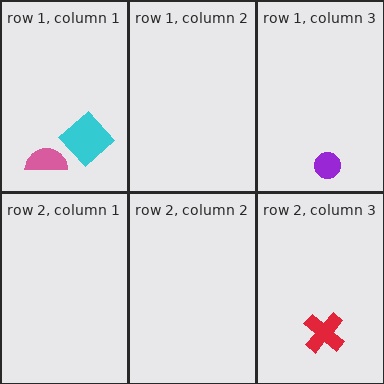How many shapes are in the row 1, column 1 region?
2.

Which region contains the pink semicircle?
The row 1, column 1 region.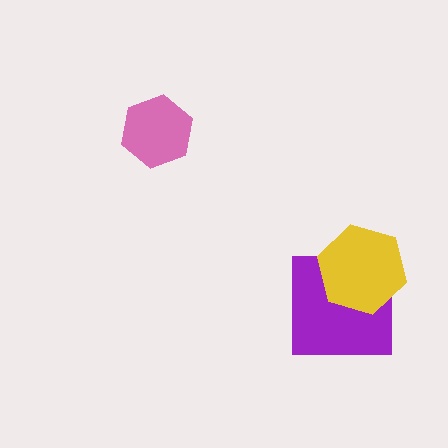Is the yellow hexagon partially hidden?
No, no other shape covers it.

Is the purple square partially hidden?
Yes, it is partially covered by another shape.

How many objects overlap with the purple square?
1 object overlaps with the purple square.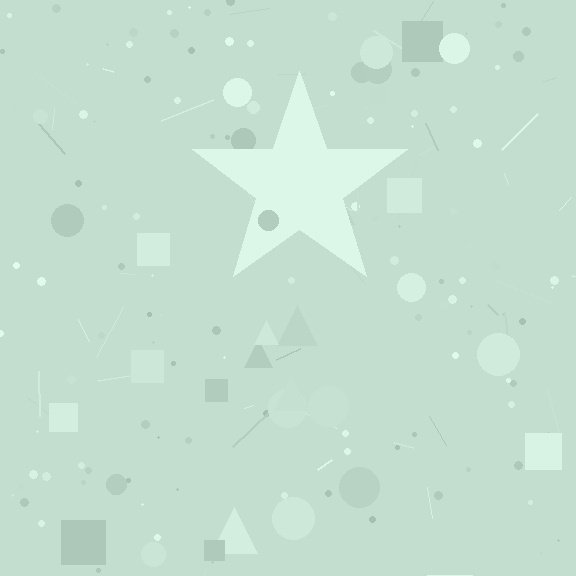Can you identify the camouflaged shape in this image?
The camouflaged shape is a star.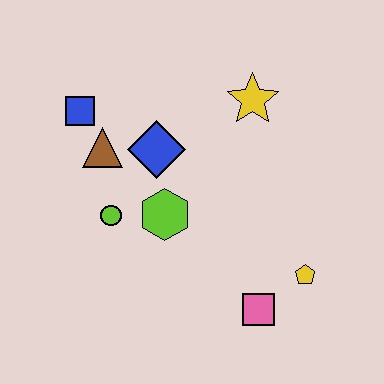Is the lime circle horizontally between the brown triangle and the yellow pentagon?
Yes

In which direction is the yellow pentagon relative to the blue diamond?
The yellow pentagon is to the right of the blue diamond.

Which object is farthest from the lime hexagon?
The yellow pentagon is farthest from the lime hexagon.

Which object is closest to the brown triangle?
The blue square is closest to the brown triangle.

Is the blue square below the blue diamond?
No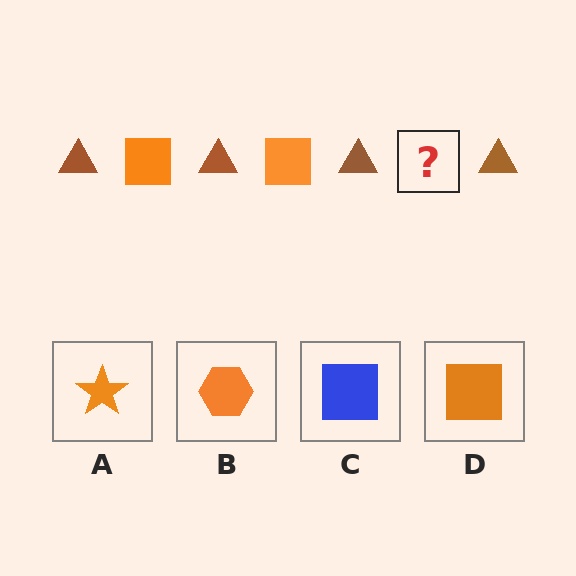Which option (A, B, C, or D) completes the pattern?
D.